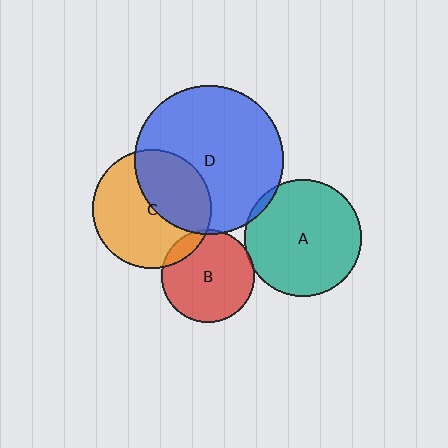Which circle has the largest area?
Circle D (blue).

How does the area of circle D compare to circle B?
Approximately 2.6 times.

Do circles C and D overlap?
Yes.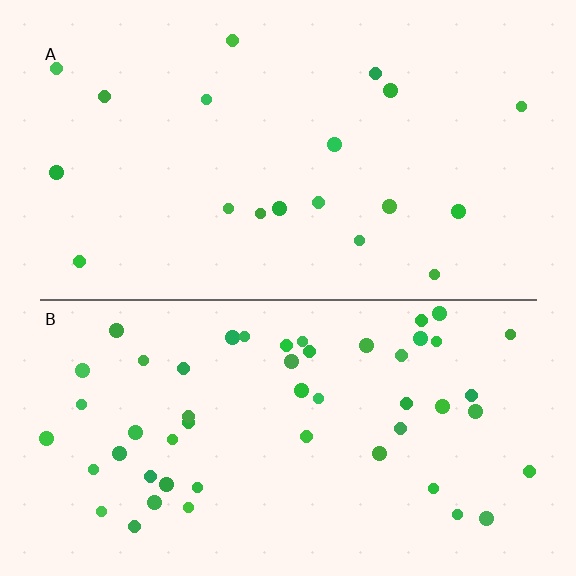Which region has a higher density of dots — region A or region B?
B (the bottom).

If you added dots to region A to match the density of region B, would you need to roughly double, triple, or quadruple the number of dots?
Approximately triple.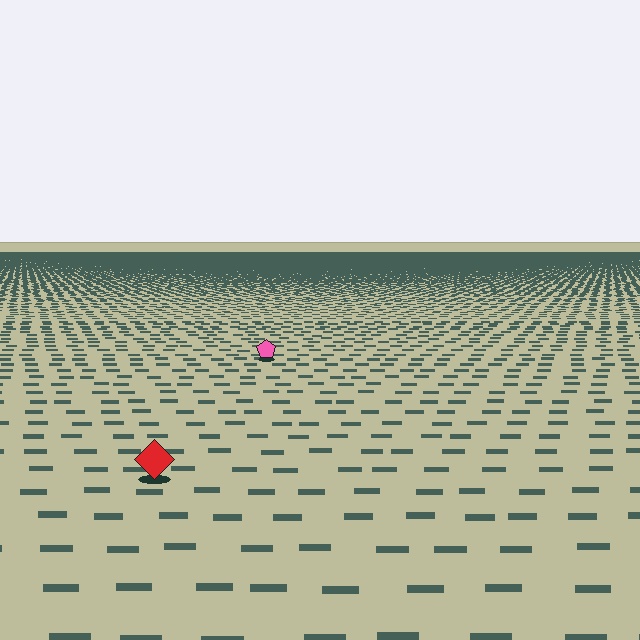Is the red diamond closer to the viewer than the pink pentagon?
Yes. The red diamond is closer — you can tell from the texture gradient: the ground texture is coarser near it.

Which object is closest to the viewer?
The red diamond is closest. The texture marks near it are larger and more spread out.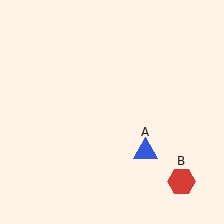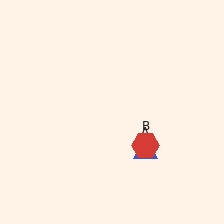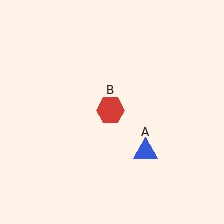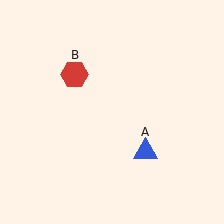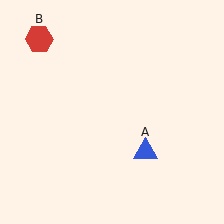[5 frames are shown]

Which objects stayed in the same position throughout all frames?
Blue triangle (object A) remained stationary.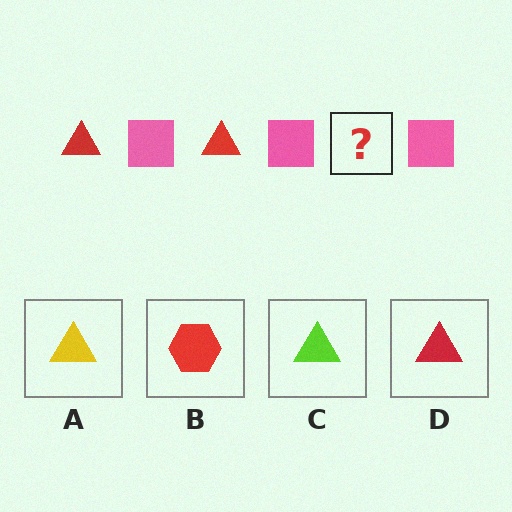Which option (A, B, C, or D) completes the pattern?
D.